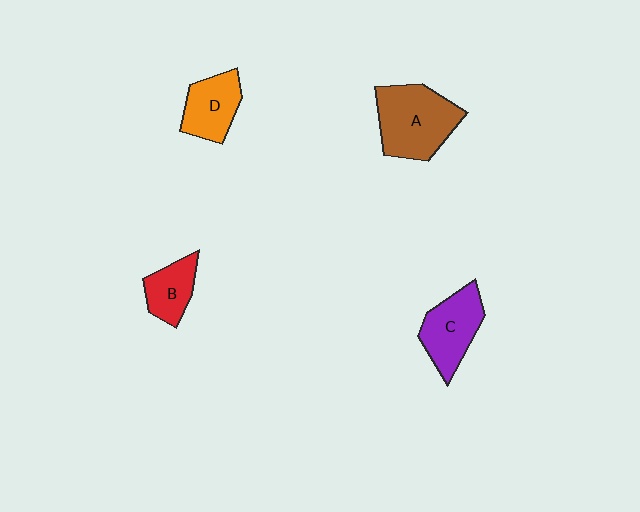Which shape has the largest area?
Shape A (brown).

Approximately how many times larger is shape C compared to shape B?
Approximately 1.5 times.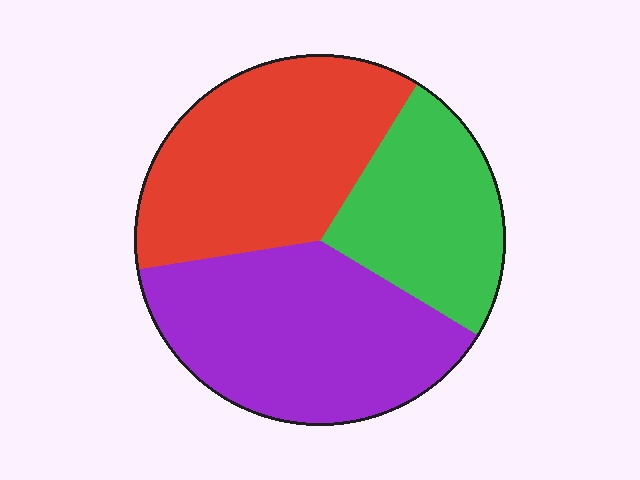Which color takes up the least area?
Green, at roughly 25%.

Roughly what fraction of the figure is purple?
Purple takes up about three eighths (3/8) of the figure.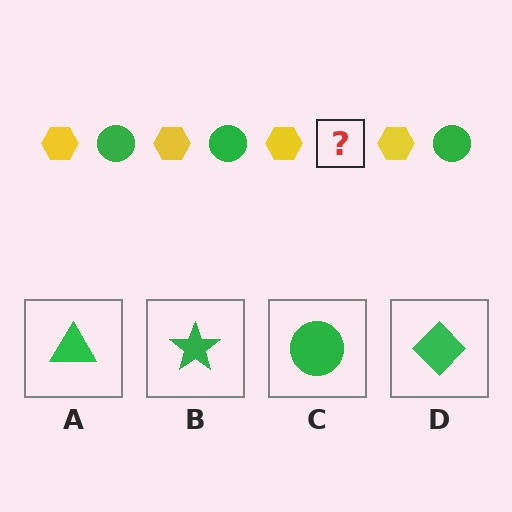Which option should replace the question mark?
Option C.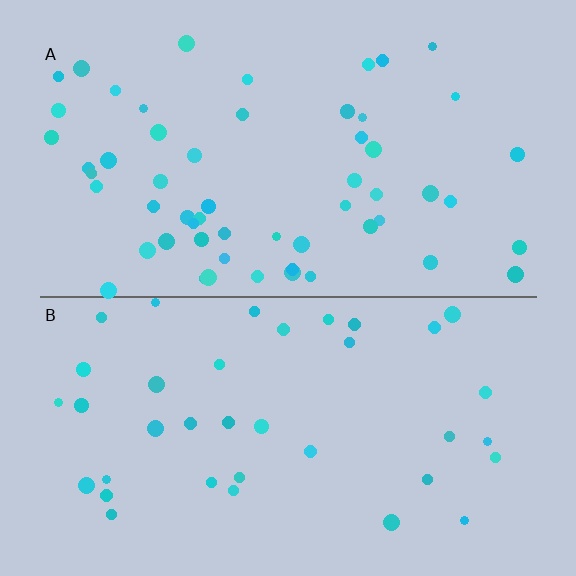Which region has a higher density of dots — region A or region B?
A (the top).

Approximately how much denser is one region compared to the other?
Approximately 1.5× — region A over region B.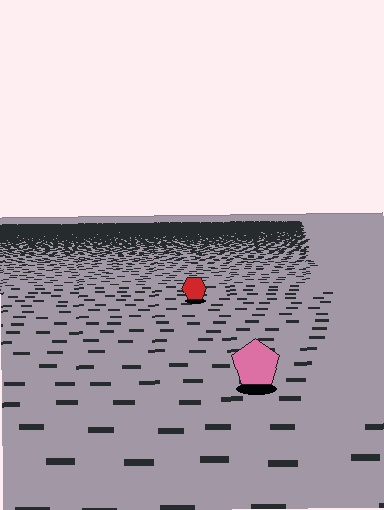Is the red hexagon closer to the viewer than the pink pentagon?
No. The pink pentagon is closer — you can tell from the texture gradient: the ground texture is coarser near it.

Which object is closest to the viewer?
The pink pentagon is closest. The texture marks near it are larger and more spread out.